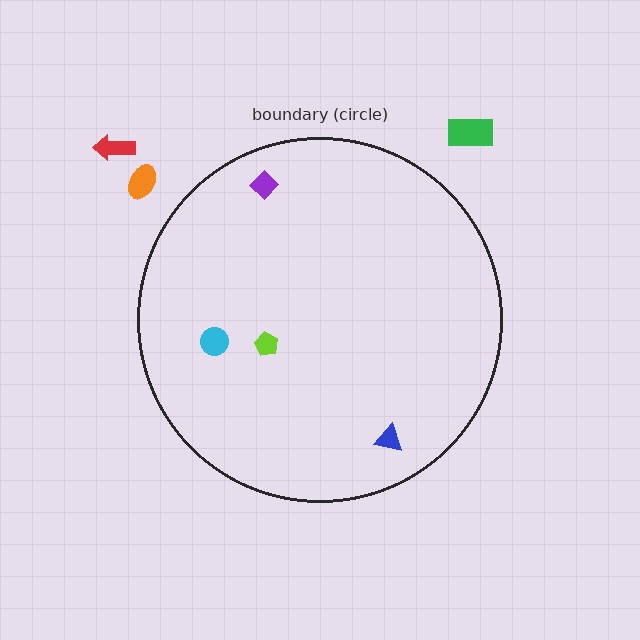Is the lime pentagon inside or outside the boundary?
Inside.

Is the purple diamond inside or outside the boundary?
Inside.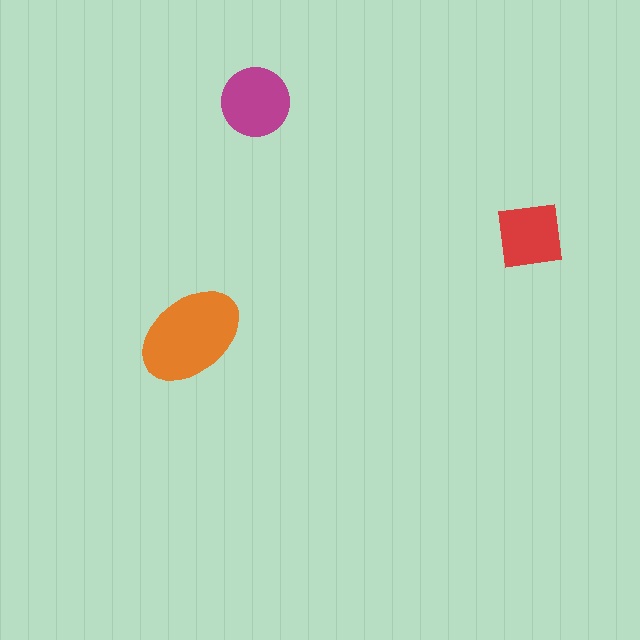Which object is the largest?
The orange ellipse.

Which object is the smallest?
The red square.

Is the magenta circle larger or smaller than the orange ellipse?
Smaller.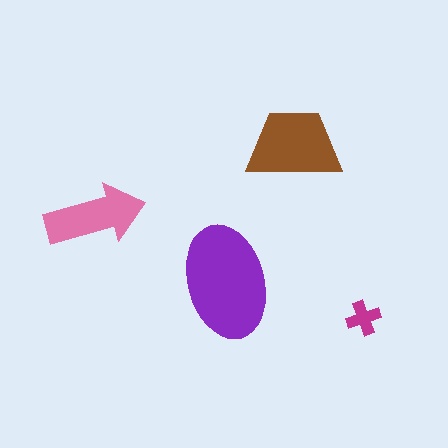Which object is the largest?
The purple ellipse.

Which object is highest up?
The brown trapezoid is topmost.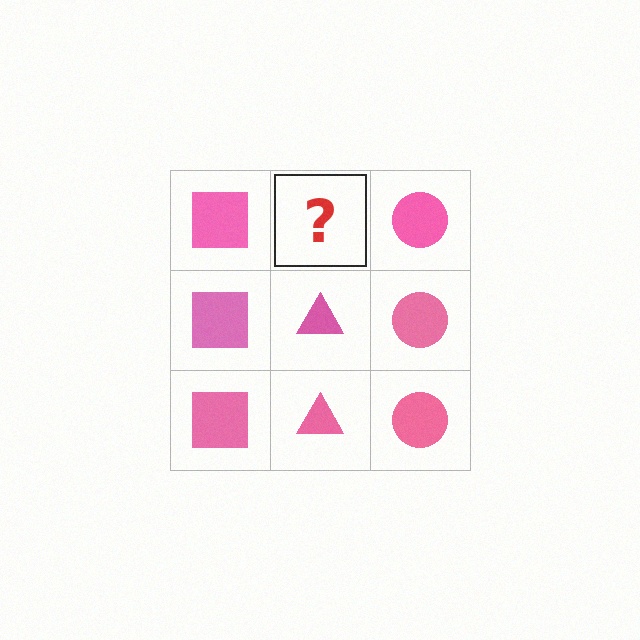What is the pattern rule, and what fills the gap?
The rule is that each column has a consistent shape. The gap should be filled with a pink triangle.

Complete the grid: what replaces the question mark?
The question mark should be replaced with a pink triangle.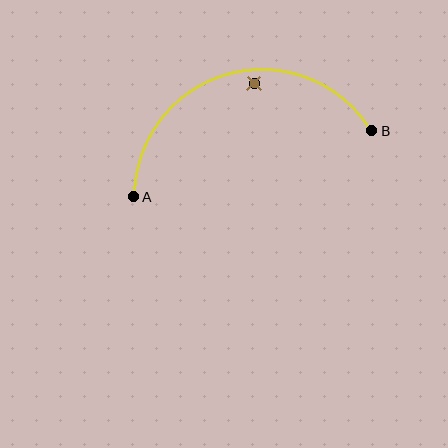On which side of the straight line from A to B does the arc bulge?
The arc bulges above the straight line connecting A and B.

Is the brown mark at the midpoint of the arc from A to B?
No — the brown mark does not lie on the arc at all. It sits slightly inside the curve.